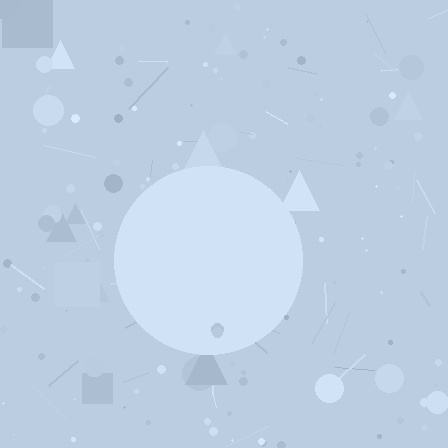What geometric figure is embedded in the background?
A circle is embedded in the background.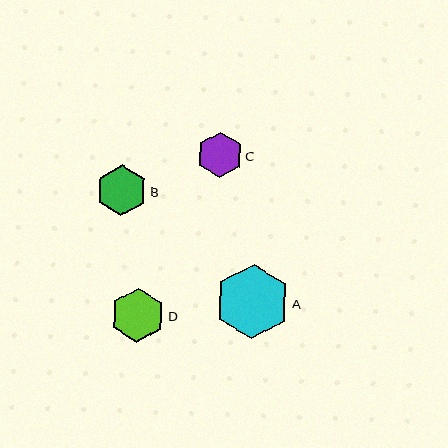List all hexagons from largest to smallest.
From largest to smallest: A, D, B, C.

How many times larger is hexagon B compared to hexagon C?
Hexagon B is approximately 1.1 times the size of hexagon C.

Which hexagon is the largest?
Hexagon A is the largest with a size of approximately 75 pixels.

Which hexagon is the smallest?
Hexagon C is the smallest with a size of approximately 46 pixels.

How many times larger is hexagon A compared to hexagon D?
Hexagon A is approximately 1.4 times the size of hexagon D.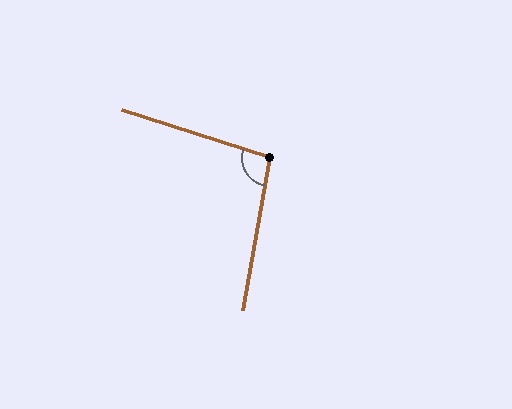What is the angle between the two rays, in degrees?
Approximately 98 degrees.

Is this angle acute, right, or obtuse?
It is obtuse.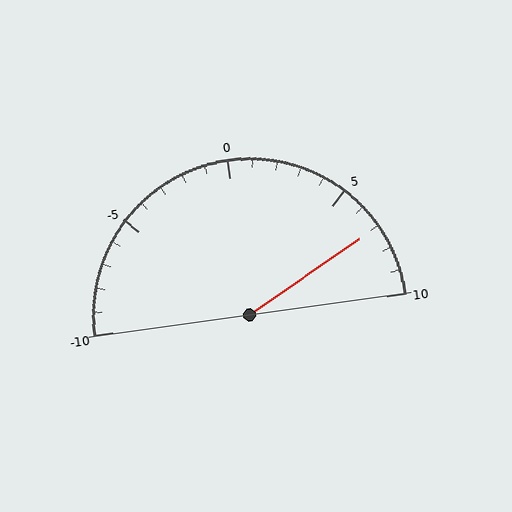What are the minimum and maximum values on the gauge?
The gauge ranges from -10 to 10.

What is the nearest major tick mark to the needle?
The nearest major tick mark is 5.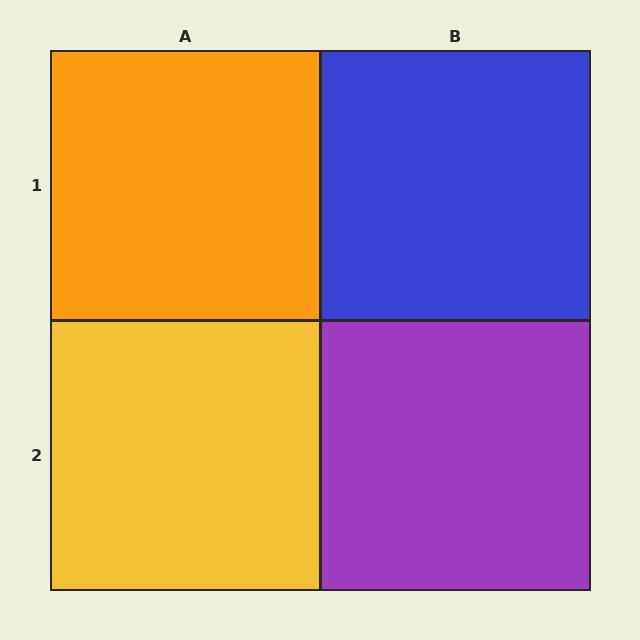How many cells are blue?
1 cell is blue.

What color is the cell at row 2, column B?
Purple.